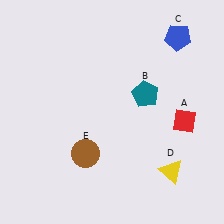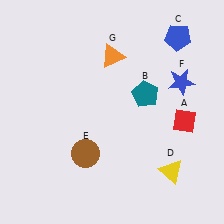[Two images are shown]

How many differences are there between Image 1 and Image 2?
There are 2 differences between the two images.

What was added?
A blue star (F), an orange triangle (G) were added in Image 2.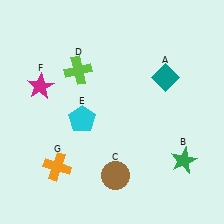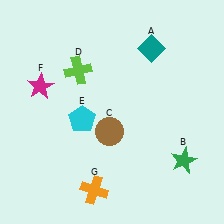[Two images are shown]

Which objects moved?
The objects that moved are: the teal diamond (A), the brown circle (C), the orange cross (G).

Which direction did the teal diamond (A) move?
The teal diamond (A) moved up.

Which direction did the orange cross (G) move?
The orange cross (G) moved right.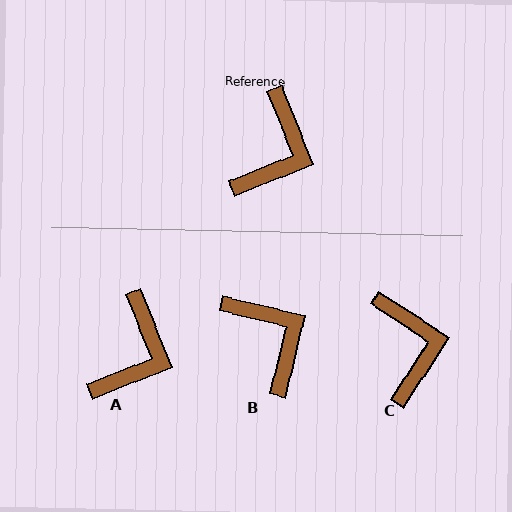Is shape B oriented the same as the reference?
No, it is off by about 55 degrees.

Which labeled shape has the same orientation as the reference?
A.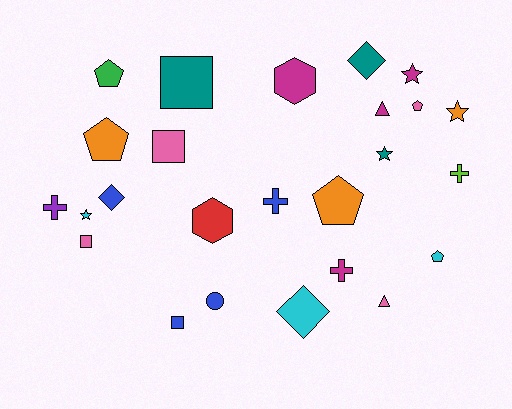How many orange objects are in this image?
There are 3 orange objects.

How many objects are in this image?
There are 25 objects.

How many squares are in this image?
There are 4 squares.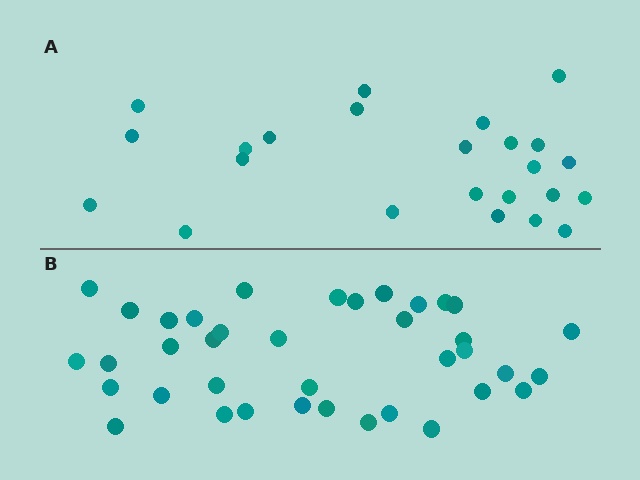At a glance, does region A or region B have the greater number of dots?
Region B (the bottom region) has more dots.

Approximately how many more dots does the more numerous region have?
Region B has approximately 15 more dots than region A.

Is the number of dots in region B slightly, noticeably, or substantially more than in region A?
Region B has substantially more. The ratio is roughly 1.6 to 1.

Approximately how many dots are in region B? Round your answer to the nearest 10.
About 40 dots. (The exact count is 38, which rounds to 40.)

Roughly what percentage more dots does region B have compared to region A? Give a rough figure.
About 60% more.